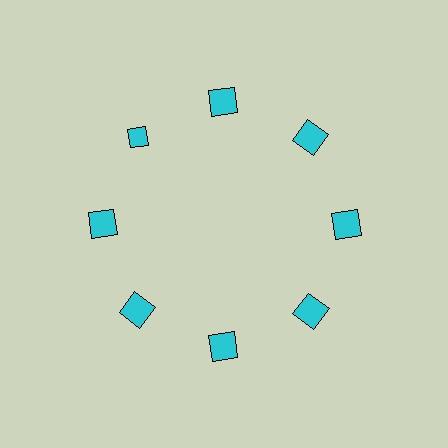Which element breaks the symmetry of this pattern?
The cyan diamond at roughly the 10 o'clock position breaks the symmetry. All other shapes are cyan squares.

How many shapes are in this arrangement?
There are 8 shapes arranged in a ring pattern.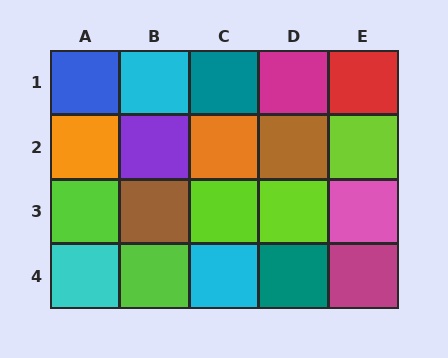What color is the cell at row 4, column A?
Cyan.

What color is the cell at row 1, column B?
Cyan.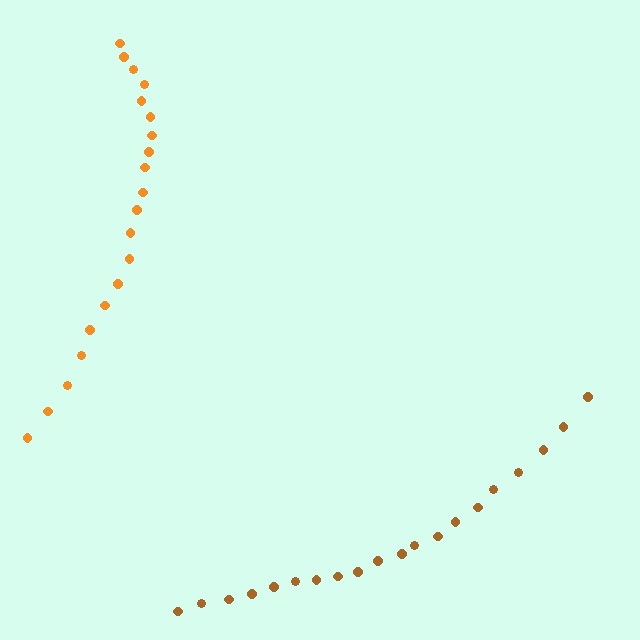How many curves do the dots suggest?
There are 2 distinct paths.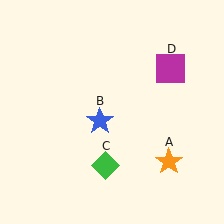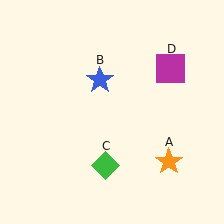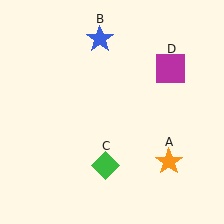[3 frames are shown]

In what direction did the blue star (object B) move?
The blue star (object B) moved up.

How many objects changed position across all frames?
1 object changed position: blue star (object B).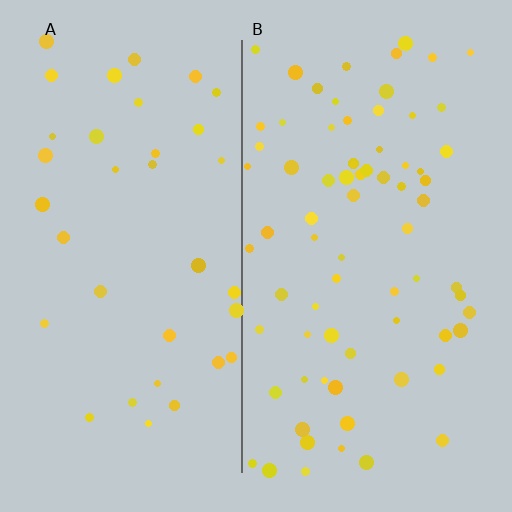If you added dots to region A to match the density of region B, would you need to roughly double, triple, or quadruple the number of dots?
Approximately double.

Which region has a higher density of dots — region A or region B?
B (the right).